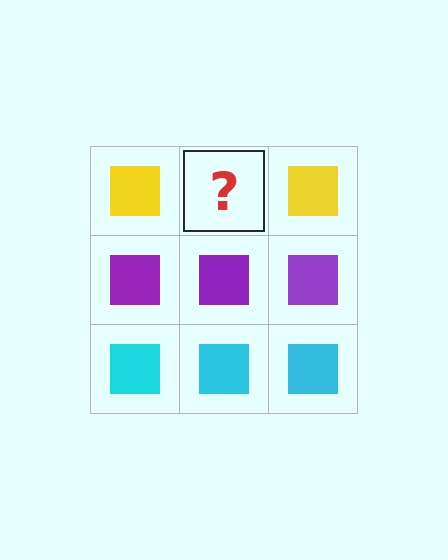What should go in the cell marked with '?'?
The missing cell should contain a yellow square.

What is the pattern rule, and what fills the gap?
The rule is that each row has a consistent color. The gap should be filled with a yellow square.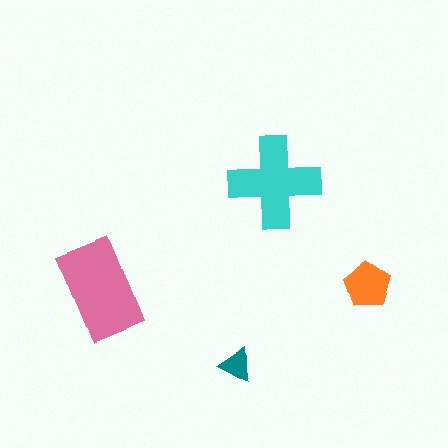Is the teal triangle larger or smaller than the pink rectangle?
Smaller.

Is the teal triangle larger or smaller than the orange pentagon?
Smaller.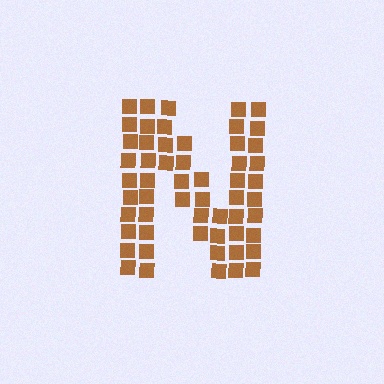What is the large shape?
The large shape is the letter N.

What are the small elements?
The small elements are squares.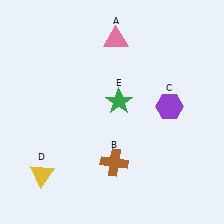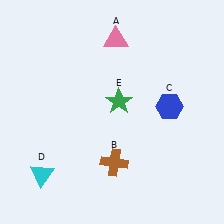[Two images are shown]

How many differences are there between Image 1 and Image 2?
There are 2 differences between the two images.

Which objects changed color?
C changed from purple to blue. D changed from yellow to cyan.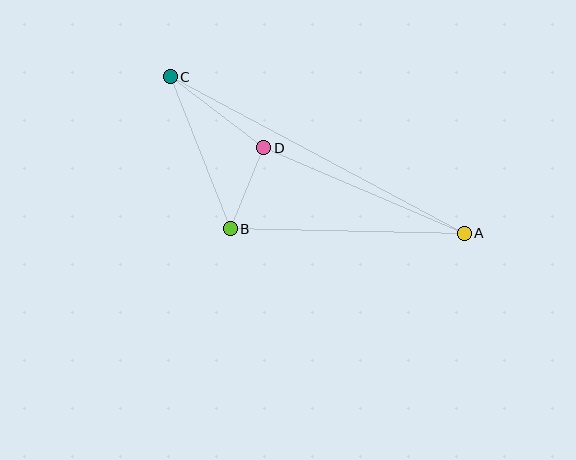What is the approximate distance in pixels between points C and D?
The distance between C and D is approximately 117 pixels.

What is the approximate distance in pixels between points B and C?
The distance between B and C is approximately 163 pixels.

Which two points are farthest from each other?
Points A and C are farthest from each other.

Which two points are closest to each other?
Points B and D are closest to each other.